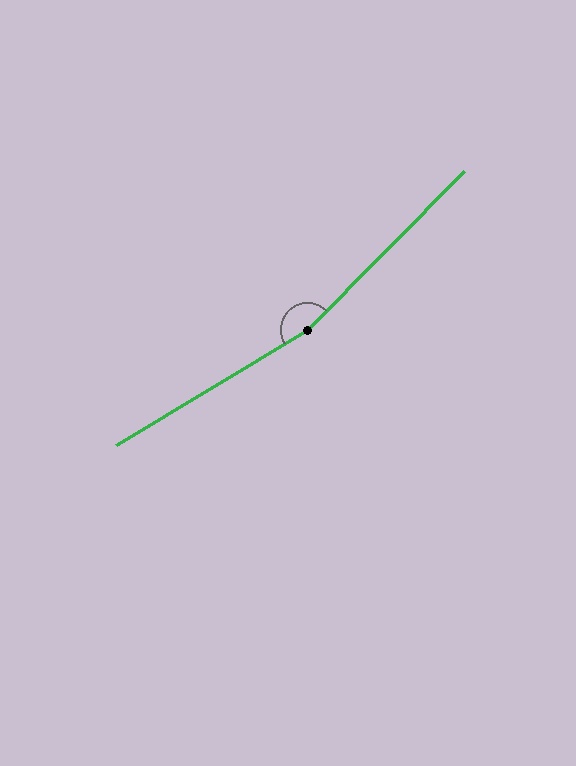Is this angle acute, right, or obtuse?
It is obtuse.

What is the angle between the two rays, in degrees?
Approximately 166 degrees.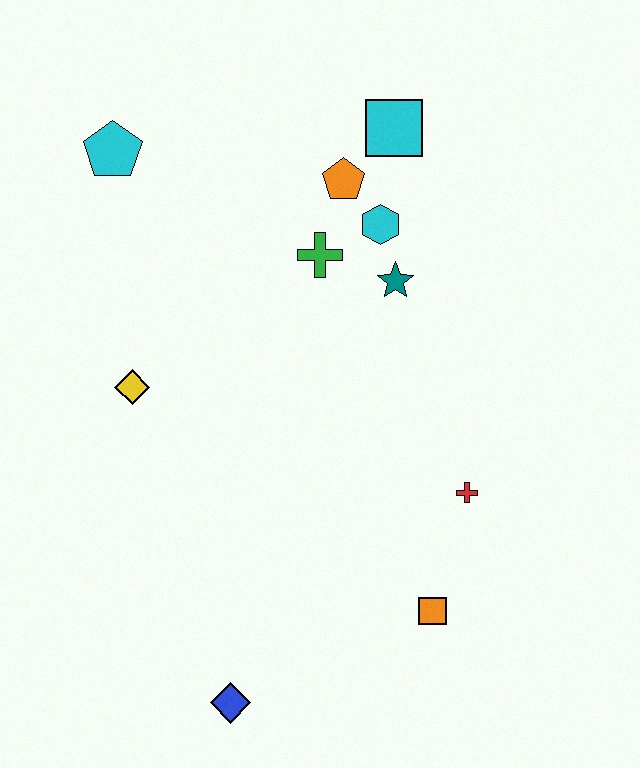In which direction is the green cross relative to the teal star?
The green cross is to the left of the teal star.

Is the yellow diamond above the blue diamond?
Yes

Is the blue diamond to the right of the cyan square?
No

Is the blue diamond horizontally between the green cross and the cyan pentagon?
Yes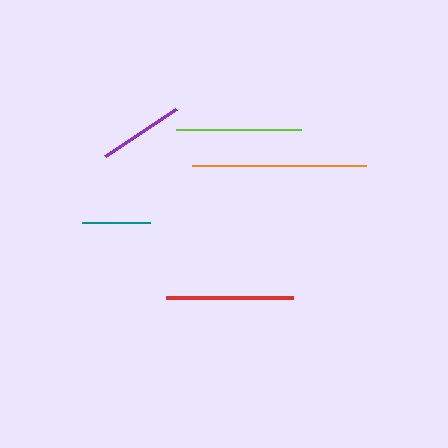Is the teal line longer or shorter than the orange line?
The orange line is longer than the teal line.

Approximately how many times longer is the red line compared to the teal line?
The red line is approximately 1.9 times the length of the teal line.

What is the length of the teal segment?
The teal segment is approximately 68 pixels long.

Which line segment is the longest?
The orange line is the longest at approximately 174 pixels.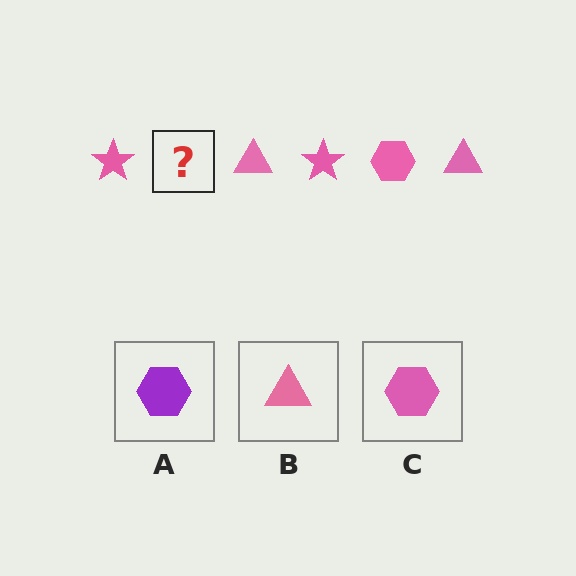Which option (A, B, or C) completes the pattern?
C.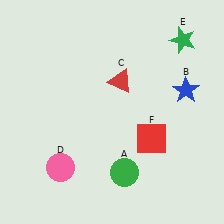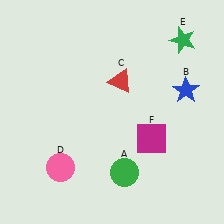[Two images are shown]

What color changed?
The square (F) changed from red in Image 1 to magenta in Image 2.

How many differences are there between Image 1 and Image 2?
There is 1 difference between the two images.